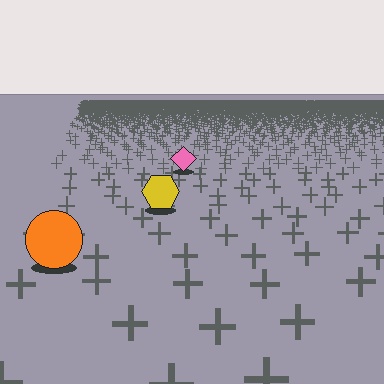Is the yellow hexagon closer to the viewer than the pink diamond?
Yes. The yellow hexagon is closer — you can tell from the texture gradient: the ground texture is coarser near it.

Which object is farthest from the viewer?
The pink diamond is farthest from the viewer. It appears smaller and the ground texture around it is denser.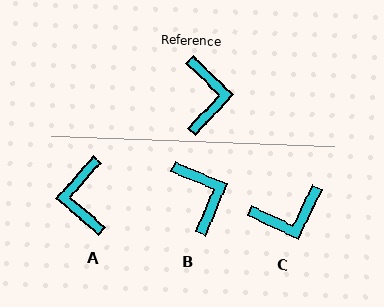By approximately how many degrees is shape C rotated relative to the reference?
Approximately 71 degrees clockwise.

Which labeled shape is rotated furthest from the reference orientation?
A, about 177 degrees away.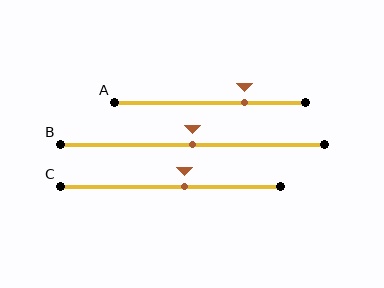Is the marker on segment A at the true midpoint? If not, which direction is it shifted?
No, the marker on segment A is shifted to the right by about 18% of the segment length.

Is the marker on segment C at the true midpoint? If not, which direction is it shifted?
No, the marker on segment C is shifted to the right by about 6% of the segment length.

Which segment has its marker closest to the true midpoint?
Segment B has its marker closest to the true midpoint.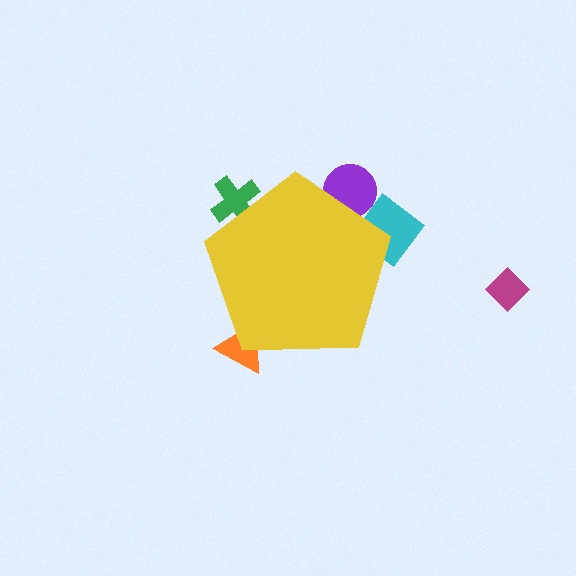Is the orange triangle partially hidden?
Yes, the orange triangle is partially hidden behind the yellow pentagon.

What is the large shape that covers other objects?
A yellow pentagon.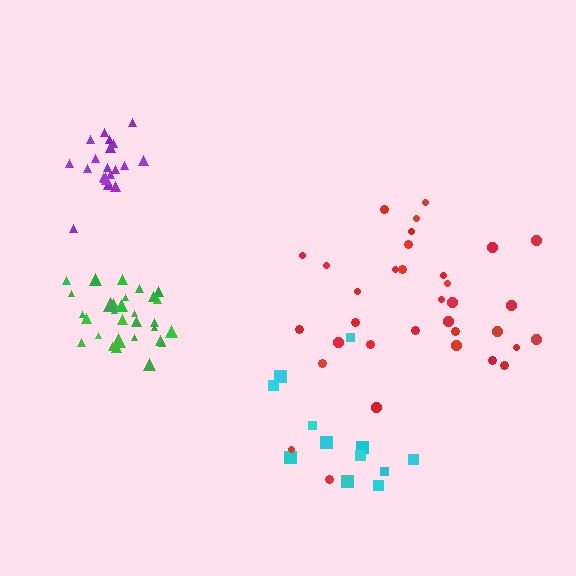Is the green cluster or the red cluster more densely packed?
Green.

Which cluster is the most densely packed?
Purple.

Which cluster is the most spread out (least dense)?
Cyan.